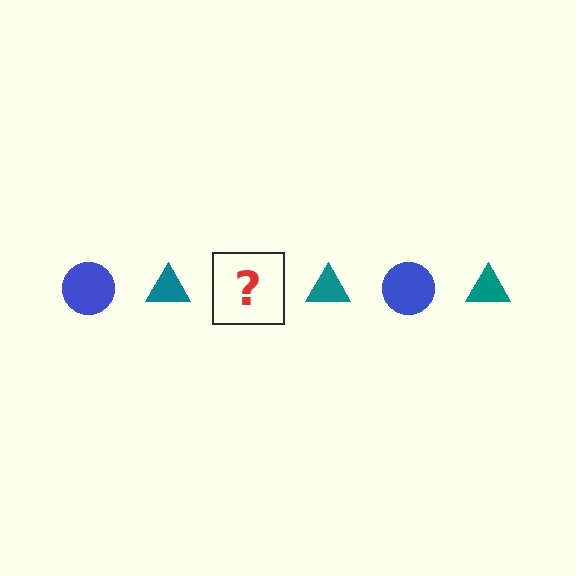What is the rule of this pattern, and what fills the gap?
The rule is that the pattern alternates between blue circle and teal triangle. The gap should be filled with a blue circle.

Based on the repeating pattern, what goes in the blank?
The blank should be a blue circle.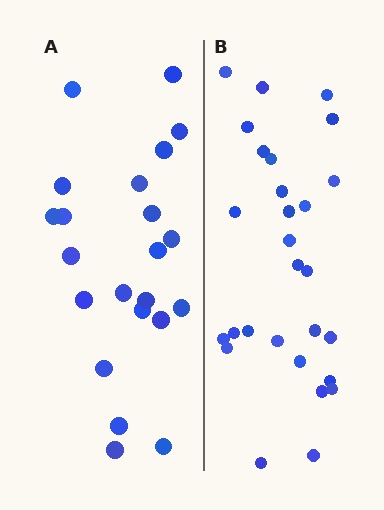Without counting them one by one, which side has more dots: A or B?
Region B (the right region) has more dots.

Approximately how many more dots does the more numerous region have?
Region B has about 6 more dots than region A.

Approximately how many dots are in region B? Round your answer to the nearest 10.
About 30 dots. (The exact count is 28, which rounds to 30.)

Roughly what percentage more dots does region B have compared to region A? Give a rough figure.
About 25% more.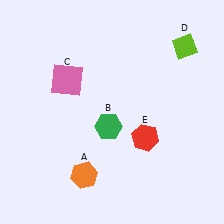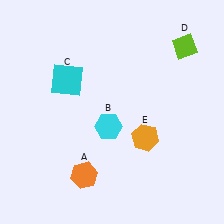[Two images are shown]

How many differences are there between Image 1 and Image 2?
There are 3 differences between the two images.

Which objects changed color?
B changed from green to cyan. C changed from pink to cyan. E changed from red to orange.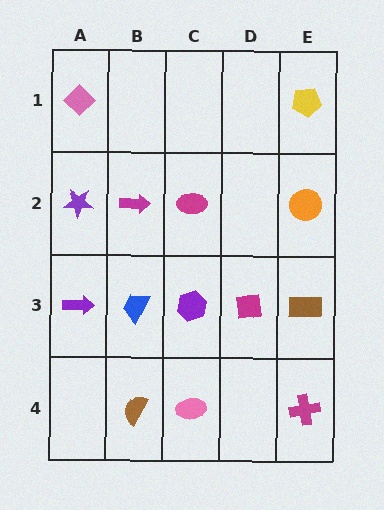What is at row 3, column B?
A blue trapezoid.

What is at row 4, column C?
A pink ellipse.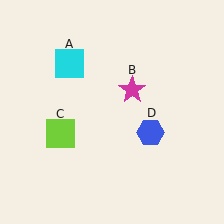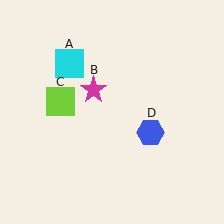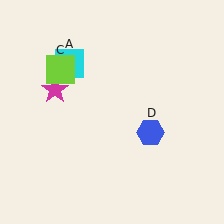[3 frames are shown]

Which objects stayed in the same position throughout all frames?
Cyan square (object A) and blue hexagon (object D) remained stationary.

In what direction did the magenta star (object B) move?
The magenta star (object B) moved left.